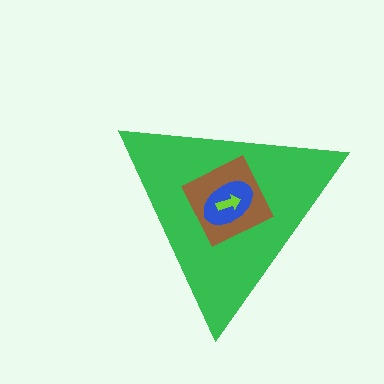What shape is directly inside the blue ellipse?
The lime arrow.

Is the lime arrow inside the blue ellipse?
Yes.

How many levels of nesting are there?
4.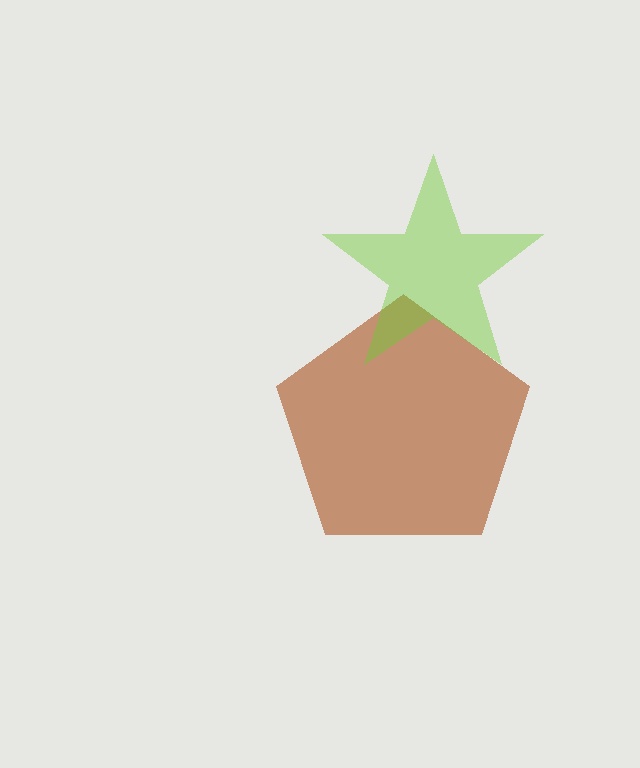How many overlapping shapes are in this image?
There are 2 overlapping shapes in the image.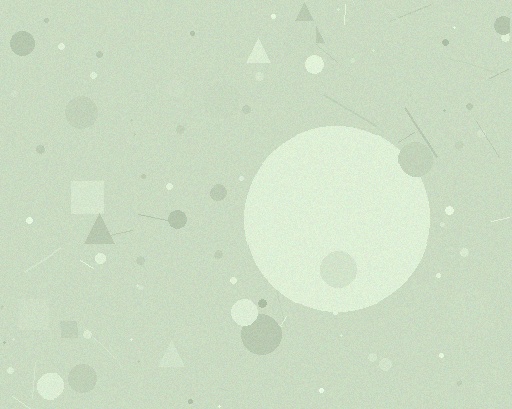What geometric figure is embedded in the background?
A circle is embedded in the background.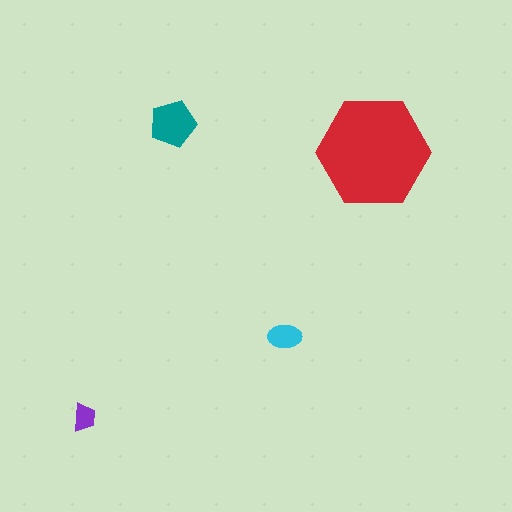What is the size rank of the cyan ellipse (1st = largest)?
3rd.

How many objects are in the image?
There are 4 objects in the image.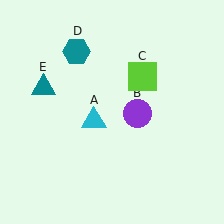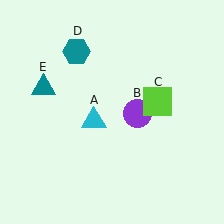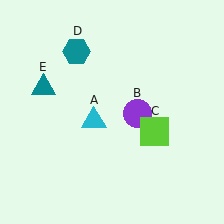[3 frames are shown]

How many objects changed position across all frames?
1 object changed position: lime square (object C).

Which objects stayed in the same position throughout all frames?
Cyan triangle (object A) and purple circle (object B) and teal hexagon (object D) and teal triangle (object E) remained stationary.